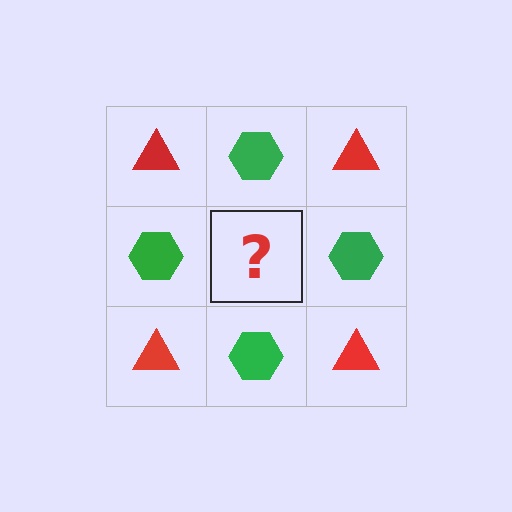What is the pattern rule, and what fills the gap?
The rule is that it alternates red triangle and green hexagon in a checkerboard pattern. The gap should be filled with a red triangle.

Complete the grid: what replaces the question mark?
The question mark should be replaced with a red triangle.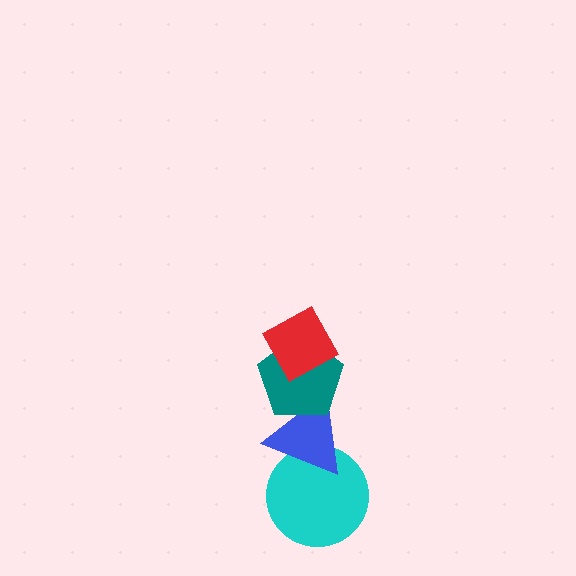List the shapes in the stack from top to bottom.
From top to bottom: the red diamond, the teal pentagon, the blue triangle, the cyan circle.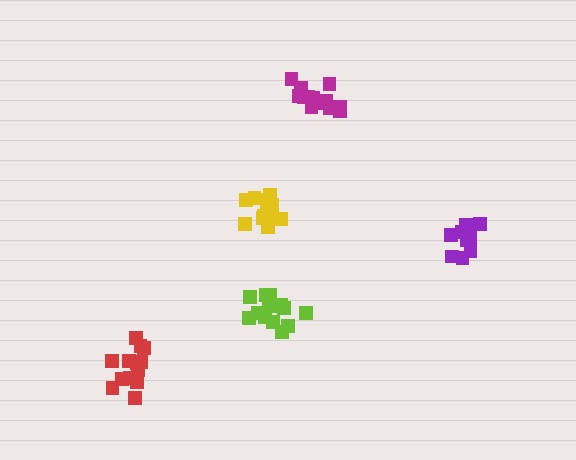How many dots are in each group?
Group 1: 12 dots, Group 2: 13 dots, Group 3: 9 dots, Group 4: 14 dots, Group 5: 13 dots (61 total).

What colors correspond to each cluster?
The clusters are colored: yellow, magenta, purple, lime, red.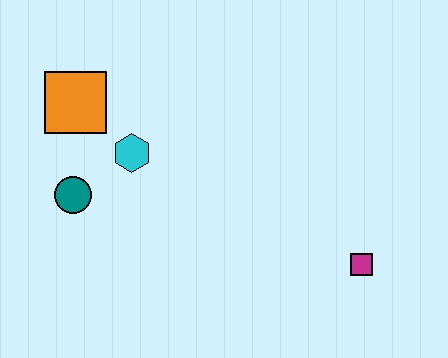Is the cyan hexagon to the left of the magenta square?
Yes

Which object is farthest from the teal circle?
The magenta square is farthest from the teal circle.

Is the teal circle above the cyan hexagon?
No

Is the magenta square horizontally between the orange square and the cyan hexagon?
No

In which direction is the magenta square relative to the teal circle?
The magenta square is to the right of the teal circle.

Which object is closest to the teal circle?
The cyan hexagon is closest to the teal circle.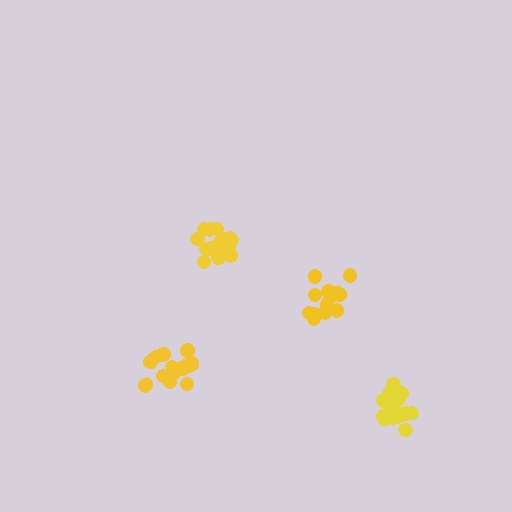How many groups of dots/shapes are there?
There are 4 groups.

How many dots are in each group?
Group 1: 15 dots, Group 2: 15 dots, Group 3: 15 dots, Group 4: 16 dots (61 total).